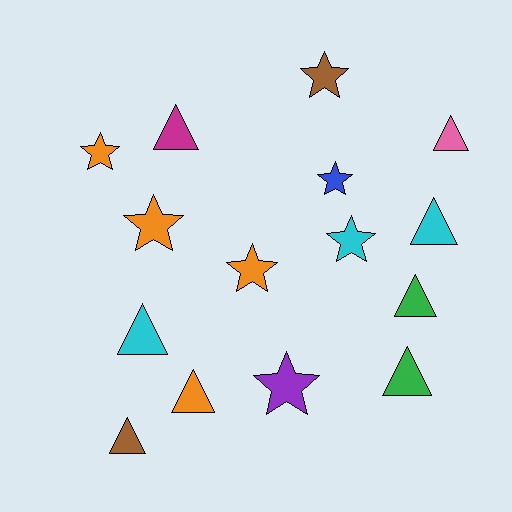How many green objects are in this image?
There are 2 green objects.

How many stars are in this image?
There are 7 stars.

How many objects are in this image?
There are 15 objects.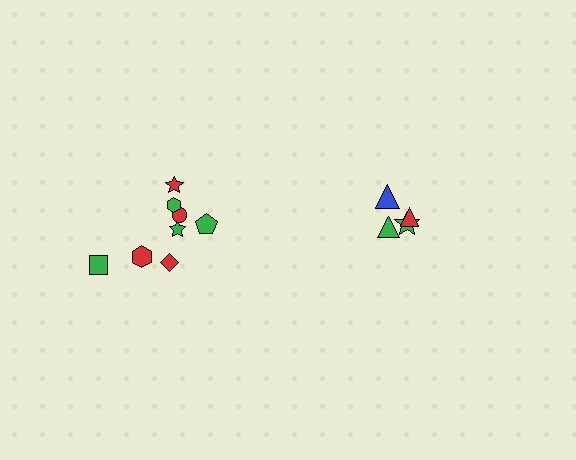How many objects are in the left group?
There are 8 objects.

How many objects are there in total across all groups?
There are 12 objects.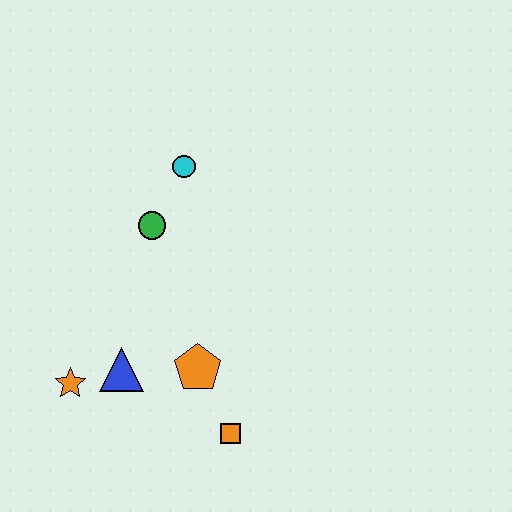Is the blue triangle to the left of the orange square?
Yes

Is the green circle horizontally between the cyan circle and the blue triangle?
Yes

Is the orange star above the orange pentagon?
No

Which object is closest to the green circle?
The cyan circle is closest to the green circle.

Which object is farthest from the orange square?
The cyan circle is farthest from the orange square.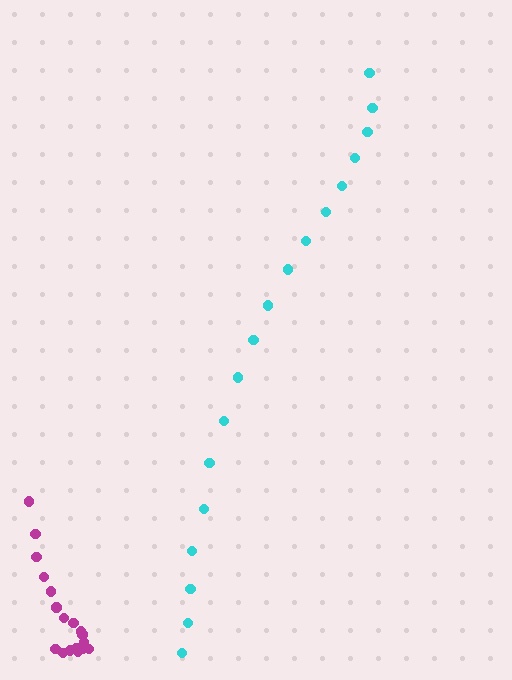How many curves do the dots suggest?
There are 2 distinct paths.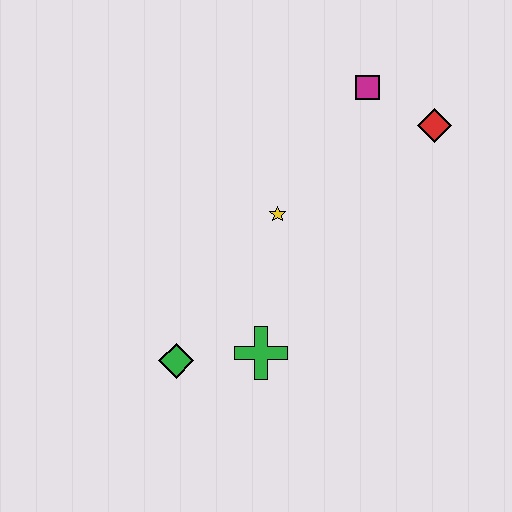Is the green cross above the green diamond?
Yes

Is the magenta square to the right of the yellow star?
Yes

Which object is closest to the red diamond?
The magenta square is closest to the red diamond.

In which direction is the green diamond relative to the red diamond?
The green diamond is to the left of the red diamond.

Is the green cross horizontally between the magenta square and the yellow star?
No